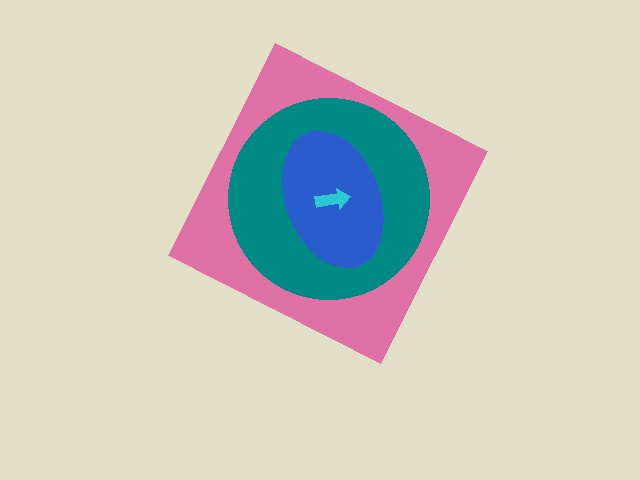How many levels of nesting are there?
4.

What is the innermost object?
The cyan arrow.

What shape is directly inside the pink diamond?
The teal circle.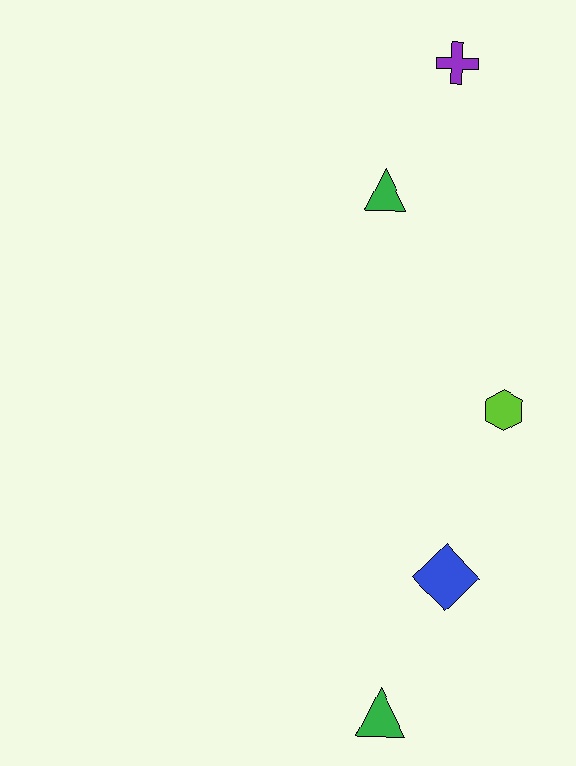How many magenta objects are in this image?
There are no magenta objects.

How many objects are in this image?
There are 5 objects.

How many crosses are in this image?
There is 1 cross.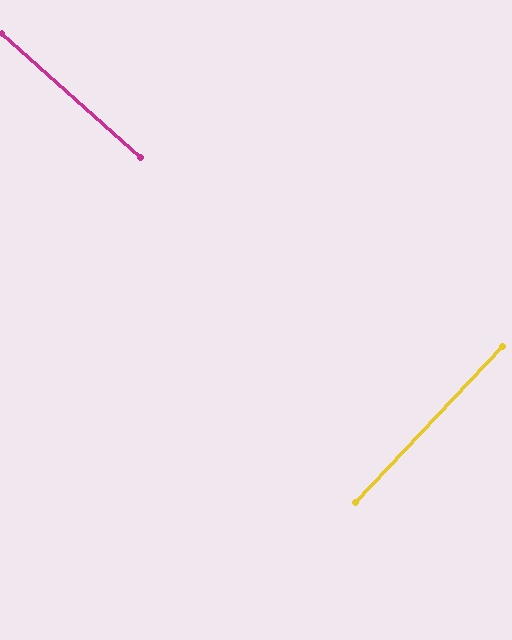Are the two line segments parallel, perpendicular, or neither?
Perpendicular — they meet at approximately 88°.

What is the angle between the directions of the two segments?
Approximately 88 degrees.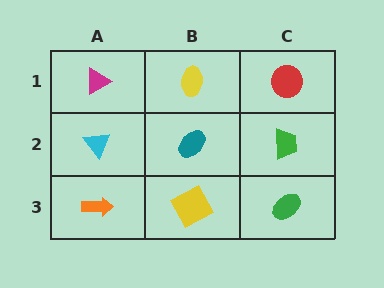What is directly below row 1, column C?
A green trapezoid.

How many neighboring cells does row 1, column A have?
2.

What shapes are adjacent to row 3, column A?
A cyan triangle (row 2, column A), a yellow square (row 3, column B).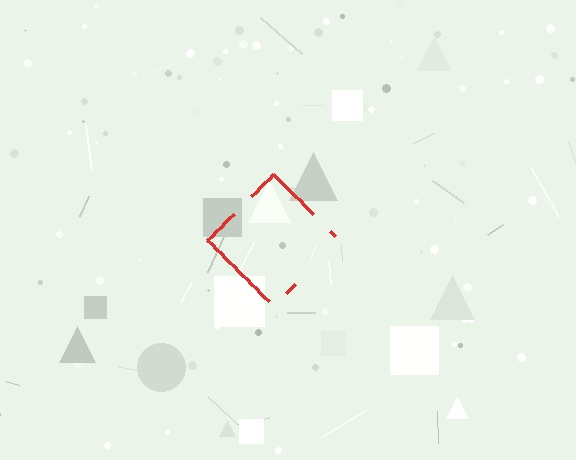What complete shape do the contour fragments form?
The contour fragments form a diamond.